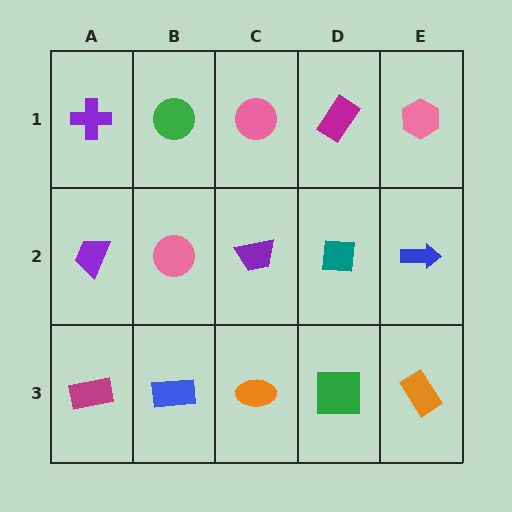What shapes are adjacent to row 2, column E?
A pink hexagon (row 1, column E), an orange rectangle (row 3, column E), a teal square (row 2, column D).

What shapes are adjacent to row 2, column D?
A magenta rectangle (row 1, column D), a green square (row 3, column D), a purple trapezoid (row 2, column C), a blue arrow (row 2, column E).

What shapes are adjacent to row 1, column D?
A teal square (row 2, column D), a pink circle (row 1, column C), a pink hexagon (row 1, column E).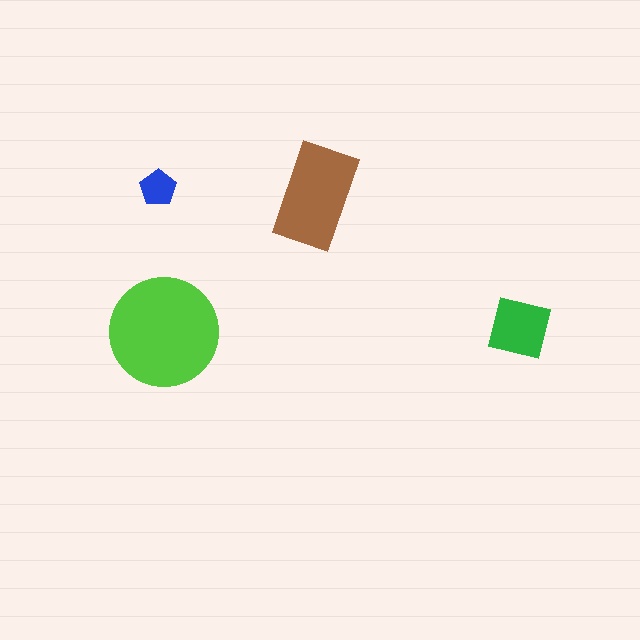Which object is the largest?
The lime circle.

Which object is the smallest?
The blue pentagon.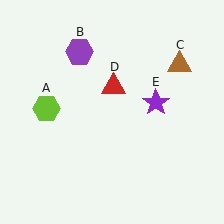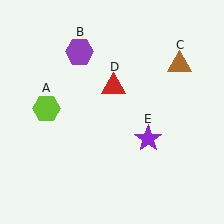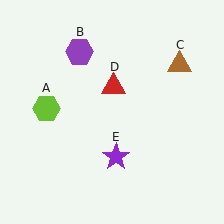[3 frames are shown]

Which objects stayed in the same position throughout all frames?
Lime hexagon (object A) and purple hexagon (object B) and brown triangle (object C) and red triangle (object D) remained stationary.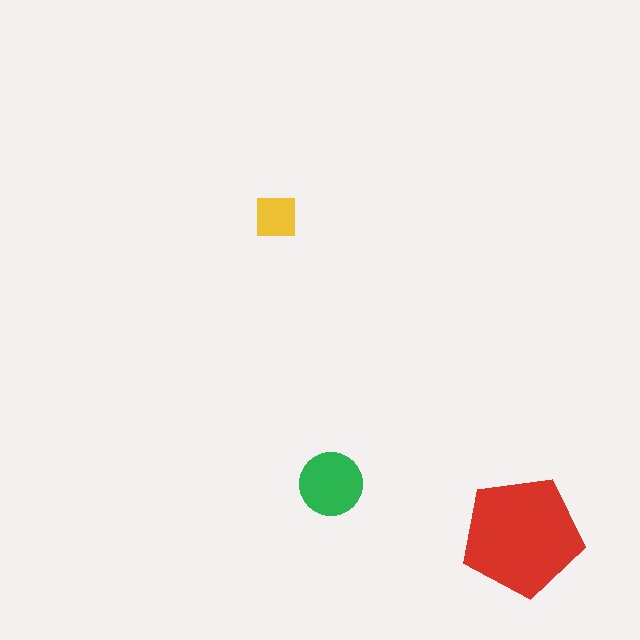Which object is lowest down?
The red pentagon is bottommost.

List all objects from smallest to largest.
The yellow square, the green circle, the red pentagon.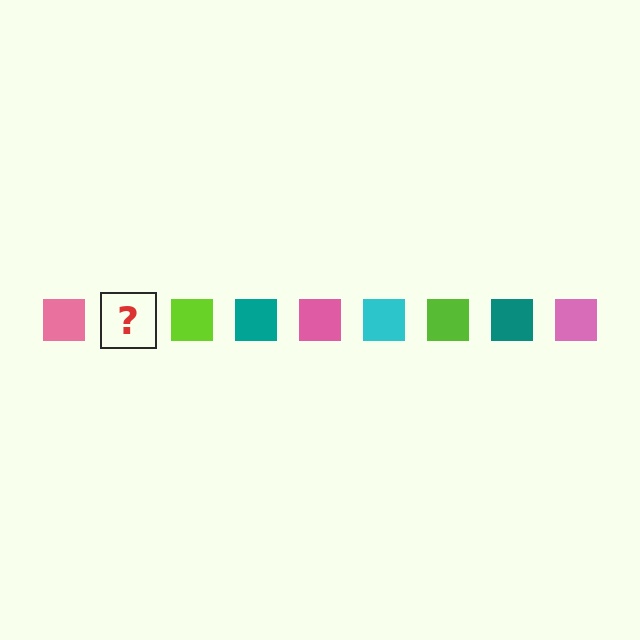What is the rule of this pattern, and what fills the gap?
The rule is that the pattern cycles through pink, cyan, lime, teal squares. The gap should be filled with a cyan square.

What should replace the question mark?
The question mark should be replaced with a cyan square.